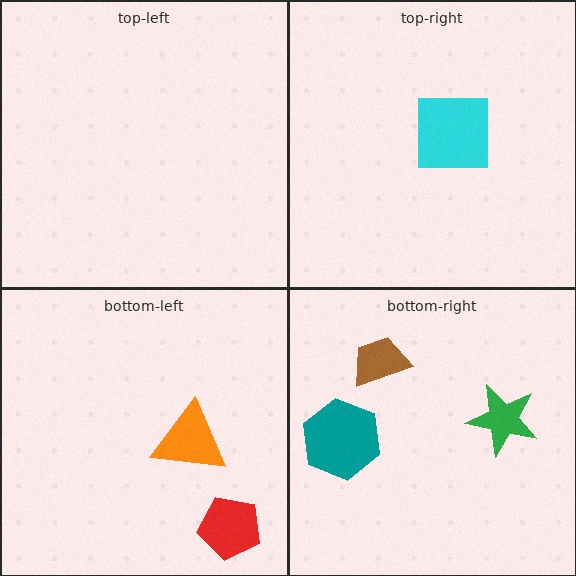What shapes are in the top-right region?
The cyan square.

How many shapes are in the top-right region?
1.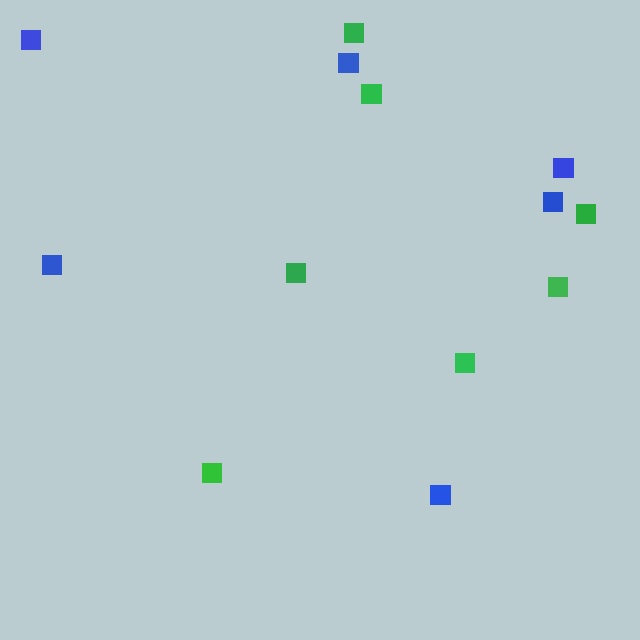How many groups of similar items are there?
There are 2 groups: one group of blue squares (6) and one group of green squares (7).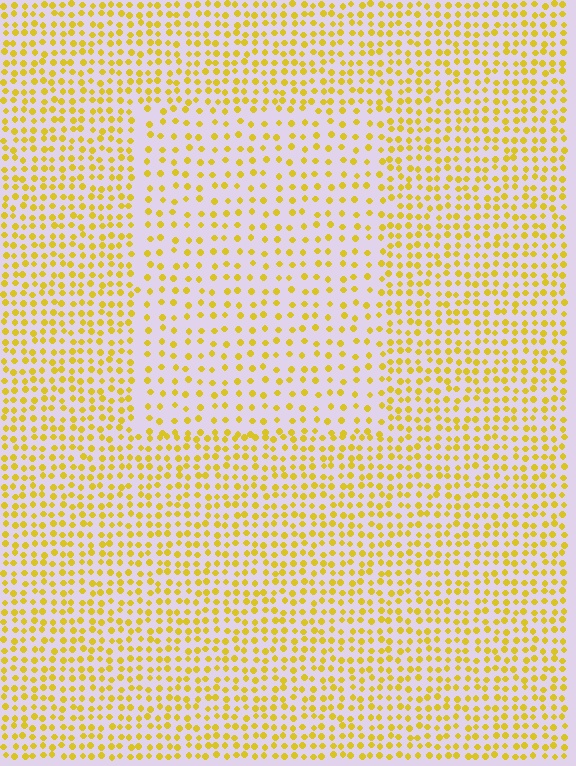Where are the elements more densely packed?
The elements are more densely packed outside the rectangle boundary.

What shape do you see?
I see a rectangle.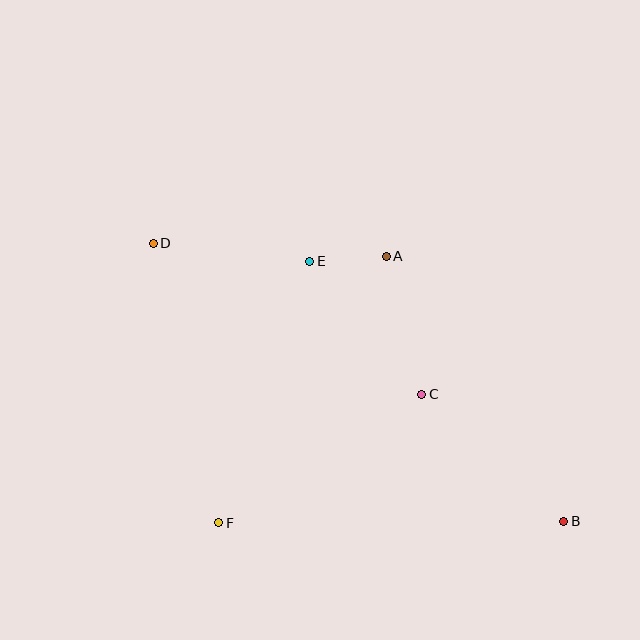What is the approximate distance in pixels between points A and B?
The distance between A and B is approximately 319 pixels.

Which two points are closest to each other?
Points A and E are closest to each other.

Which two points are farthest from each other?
Points B and D are farthest from each other.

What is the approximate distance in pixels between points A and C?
The distance between A and C is approximately 142 pixels.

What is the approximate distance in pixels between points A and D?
The distance between A and D is approximately 233 pixels.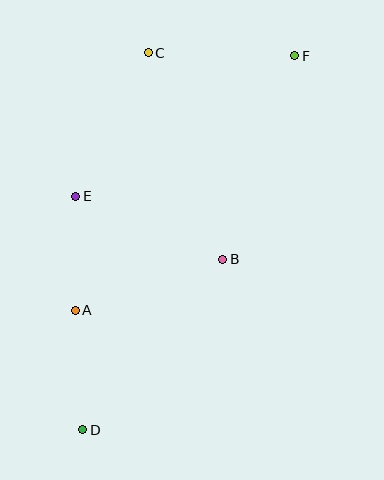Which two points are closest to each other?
Points A and E are closest to each other.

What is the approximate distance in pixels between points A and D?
The distance between A and D is approximately 120 pixels.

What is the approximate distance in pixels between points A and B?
The distance between A and B is approximately 156 pixels.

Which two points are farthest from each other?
Points D and F are farthest from each other.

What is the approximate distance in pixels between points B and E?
The distance between B and E is approximately 160 pixels.